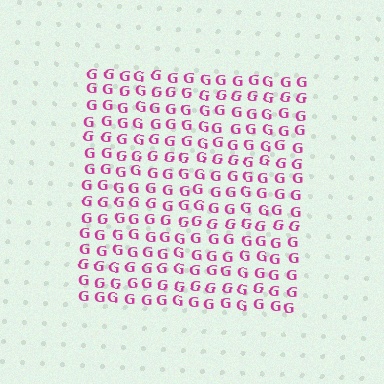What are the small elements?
The small elements are letter G's.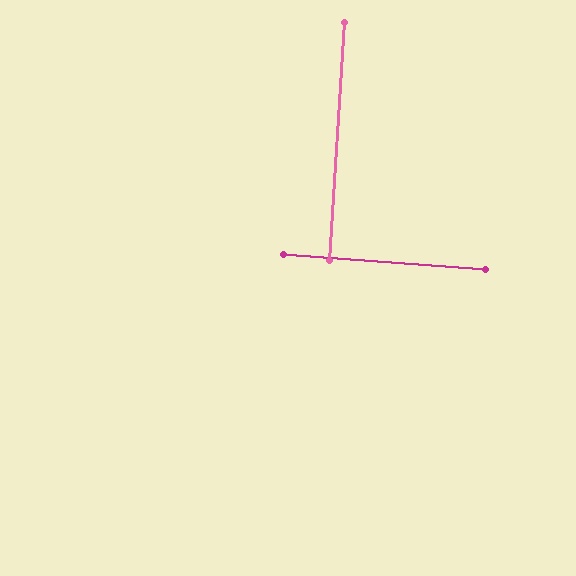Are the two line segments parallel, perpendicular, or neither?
Perpendicular — they meet at approximately 89°.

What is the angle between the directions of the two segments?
Approximately 89 degrees.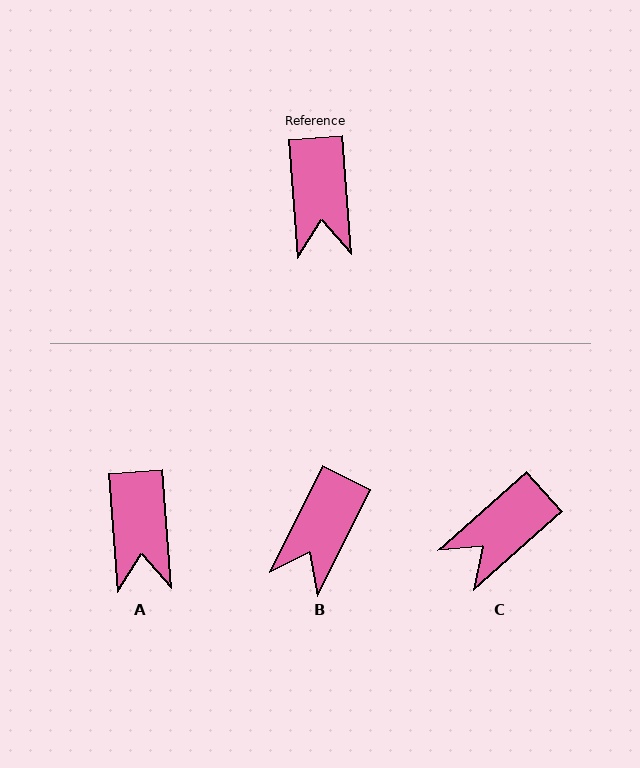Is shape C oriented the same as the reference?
No, it is off by about 53 degrees.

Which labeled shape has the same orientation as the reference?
A.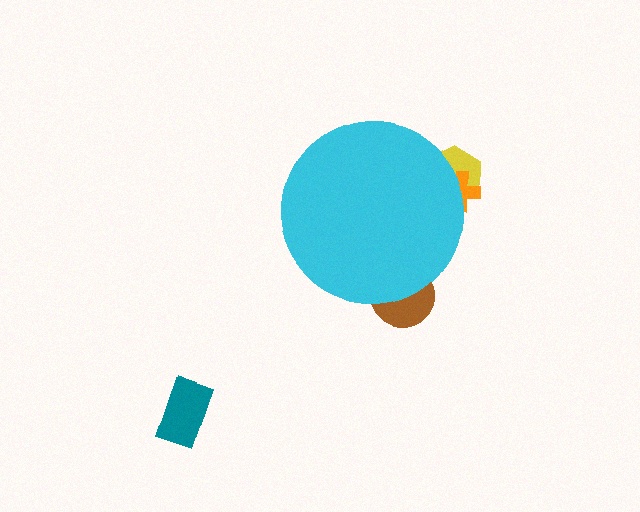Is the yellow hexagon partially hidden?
Yes, the yellow hexagon is partially hidden behind the cyan circle.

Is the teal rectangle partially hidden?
No, the teal rectangle is fully visible.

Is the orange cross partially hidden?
Yes, the orange cross is partially hidden behind the cyan circle.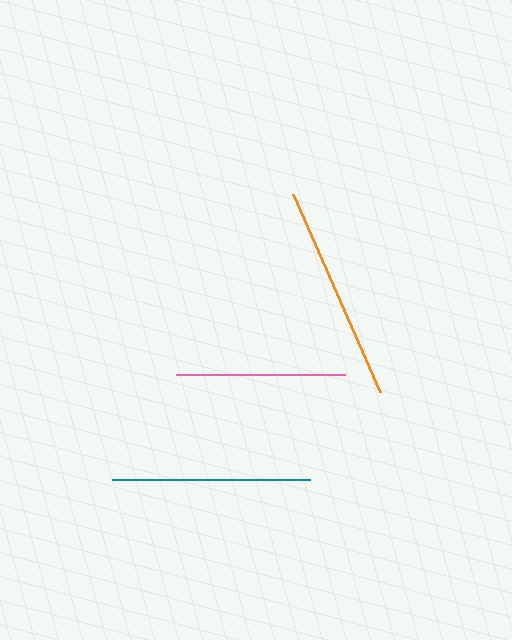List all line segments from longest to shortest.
From longest to shortest: orange, teal, pink.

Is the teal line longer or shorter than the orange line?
The orange line is longer than the teal line.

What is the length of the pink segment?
The pink segment is approximately 169 pixels long.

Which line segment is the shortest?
The pink line is the shortest at approximately 169 pixels.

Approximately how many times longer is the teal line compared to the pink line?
The teal line is approximately 1.2 times the length of the pink line.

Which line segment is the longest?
The orange line is the longest at approximately 216 pixels.